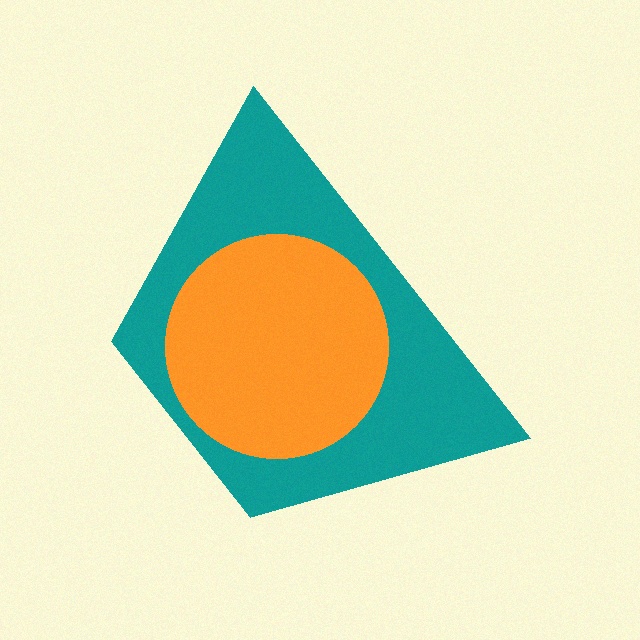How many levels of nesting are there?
2.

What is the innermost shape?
The orange circle.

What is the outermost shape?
The teal trapezoid.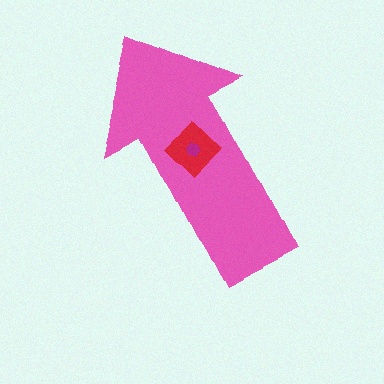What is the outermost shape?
The pink arrow.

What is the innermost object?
The magenta hexagon.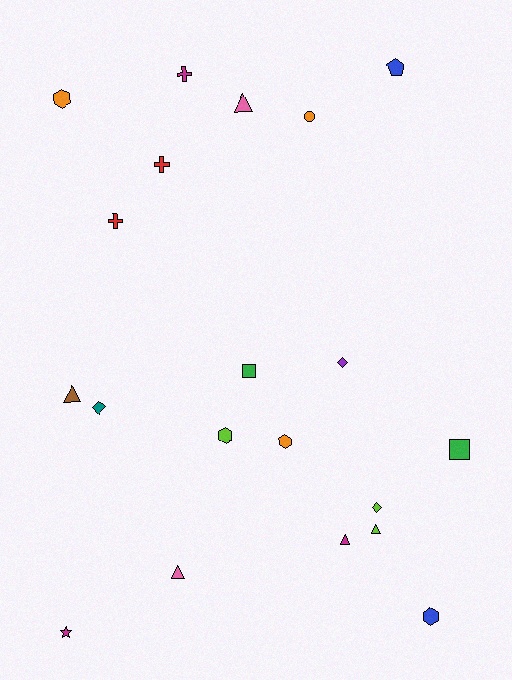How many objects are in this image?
There are 20 objects.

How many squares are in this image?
There are 2 squares.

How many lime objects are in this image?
There are 3 lime objects.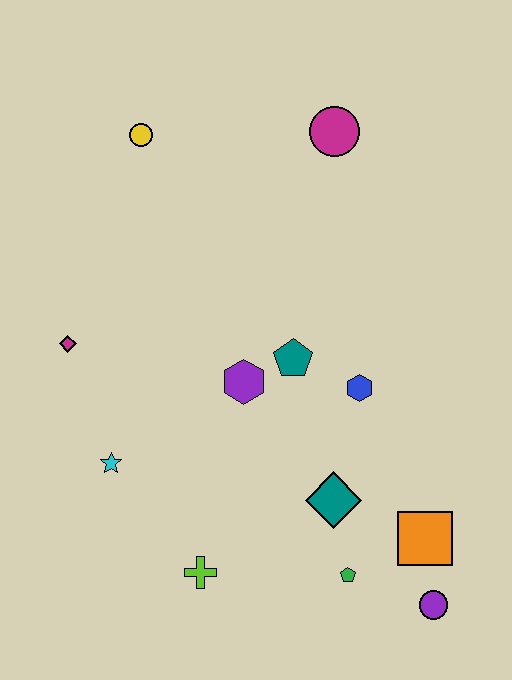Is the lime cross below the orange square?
Yes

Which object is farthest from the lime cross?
The magenta circle is farthest from the lime cross.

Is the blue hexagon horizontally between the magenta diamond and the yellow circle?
No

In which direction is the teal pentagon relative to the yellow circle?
The teal pentagon is below the yellow circle.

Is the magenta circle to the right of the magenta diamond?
Yes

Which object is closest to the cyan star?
The magenta diamond is closest to the cyan star.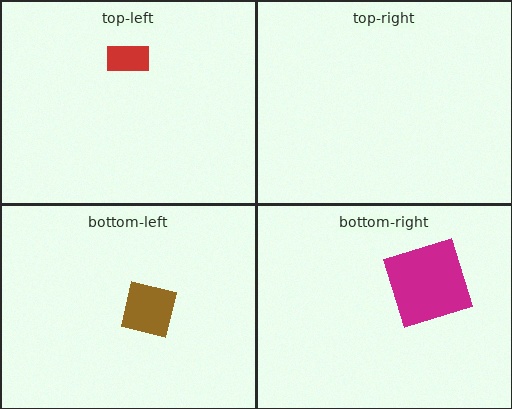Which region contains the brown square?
The bottom-left region.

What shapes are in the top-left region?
The red rectangle.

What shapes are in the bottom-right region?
The magenta square.